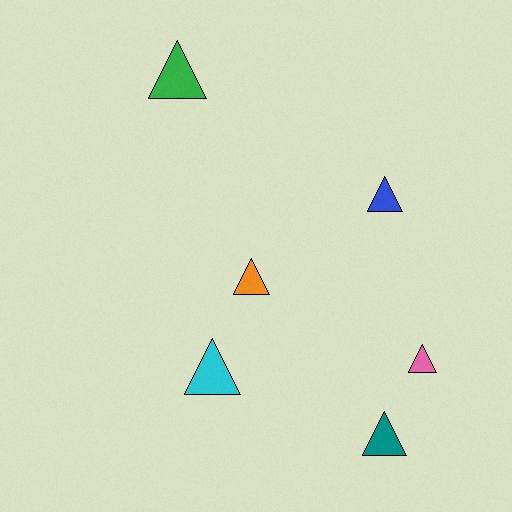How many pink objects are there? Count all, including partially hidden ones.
There is 1 pink object.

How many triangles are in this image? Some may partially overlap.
There are 6 triangles.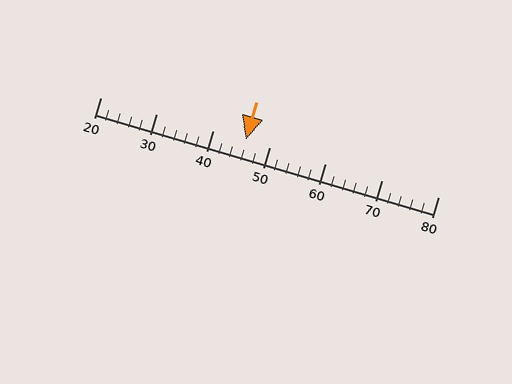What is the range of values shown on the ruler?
The ruler shows values from 20 to 80.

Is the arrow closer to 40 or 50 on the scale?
The arrow is closer to 50.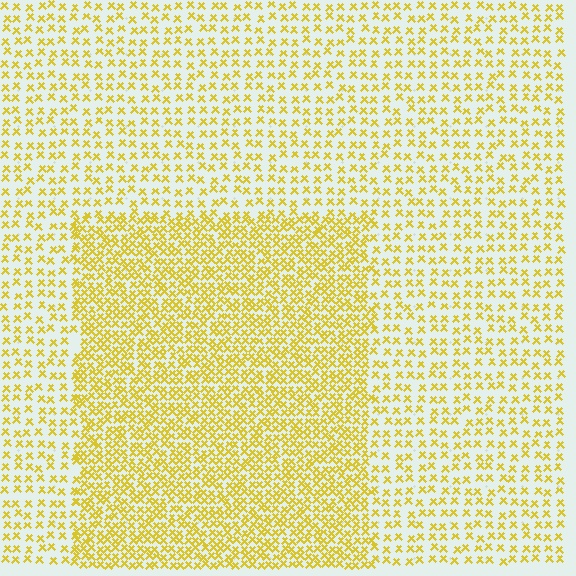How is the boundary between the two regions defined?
The boundary is defined by a change in element density (approximately 2.1x ratio). All elements are the same color, size, and shape.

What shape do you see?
I see a rectangle.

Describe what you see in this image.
The image contains small yellow elements arranged at two different densities. A rectangle-shaped region is visible where the elements are more densely packed than the surrounding area.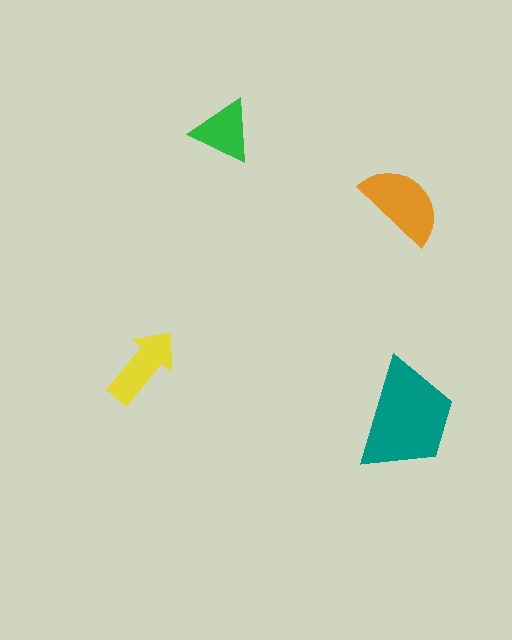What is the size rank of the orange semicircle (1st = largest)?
2nd.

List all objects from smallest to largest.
The green triangle, the yellow arrow, the orange semicircle, the teal trapezoid.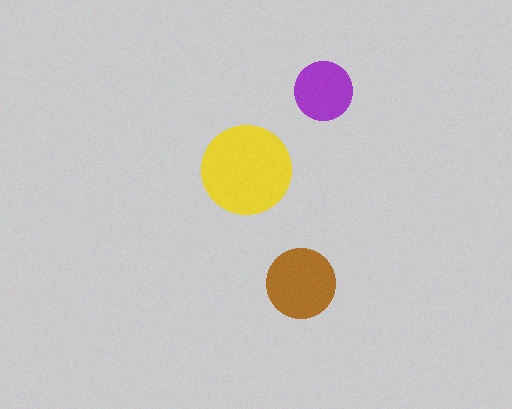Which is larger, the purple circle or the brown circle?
The brown one.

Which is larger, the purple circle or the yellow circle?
The yellow one.